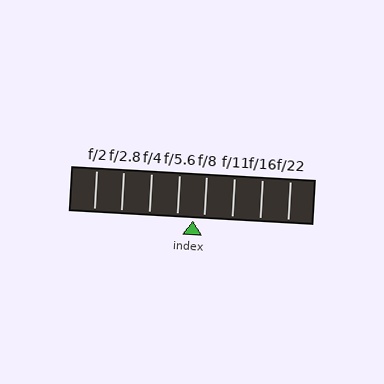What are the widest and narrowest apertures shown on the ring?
The widest aperture shown is f/2 and the narrowest is f/22.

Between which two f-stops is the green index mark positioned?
The index mark is between f/5.6 and f/8.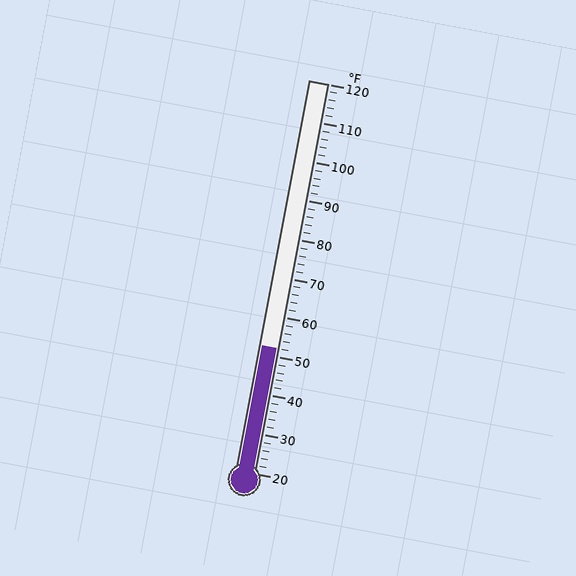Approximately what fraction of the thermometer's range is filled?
The thermometer is filled to approximately 30% of its range.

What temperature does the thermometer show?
The thermometer shows approximately 52°F.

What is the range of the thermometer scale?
The thermometer scale ranges from 20°F to 120°F.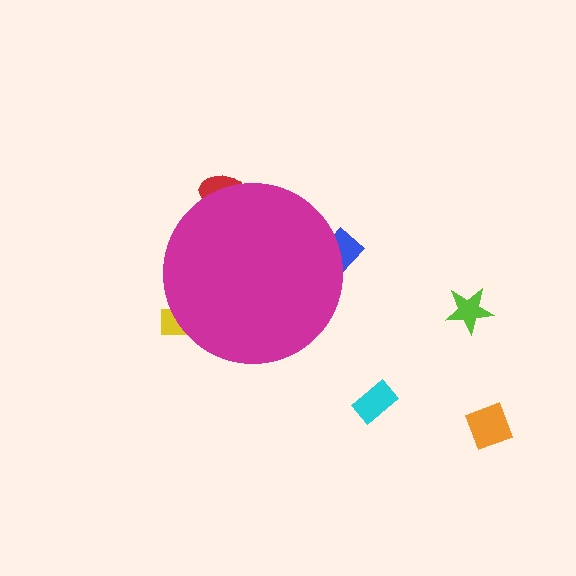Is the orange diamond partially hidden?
No, the orange diamond is fully visible.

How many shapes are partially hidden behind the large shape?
3 shapes are partially hidden.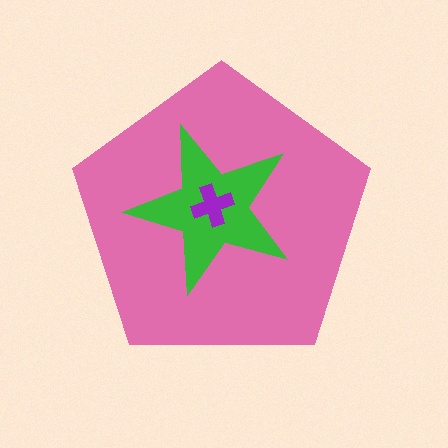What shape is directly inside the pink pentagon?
The green star.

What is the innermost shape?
The purple cross.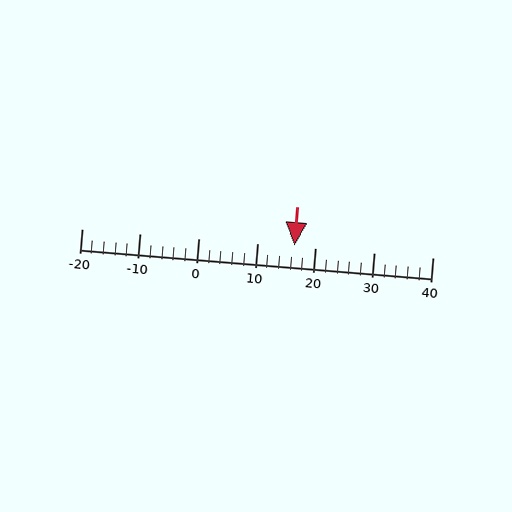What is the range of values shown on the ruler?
The ruler shows values from -20 to 40.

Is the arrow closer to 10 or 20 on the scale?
The arrow is closer to 20.